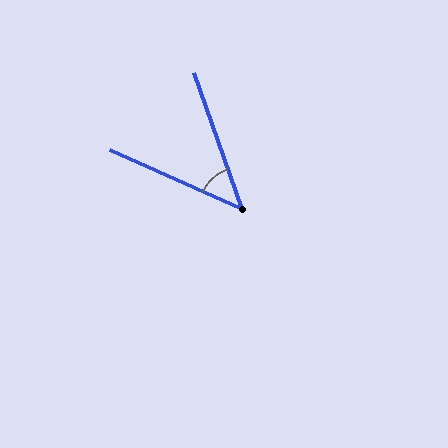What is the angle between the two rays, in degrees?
Approximately 47 degrees.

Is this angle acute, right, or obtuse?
It is acute.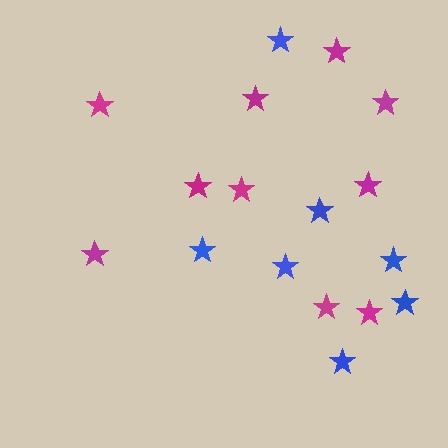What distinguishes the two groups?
There are 2 groups: one group of blue stars (7) and one group of magenta stars (10).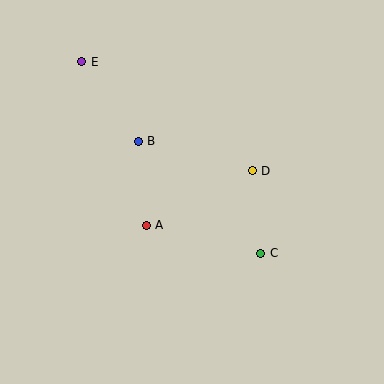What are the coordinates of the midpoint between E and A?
The midpoint between E and A is at (114, 143).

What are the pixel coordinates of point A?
Point A is at (146, 225).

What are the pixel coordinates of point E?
Point E is at (82, 62).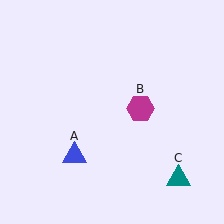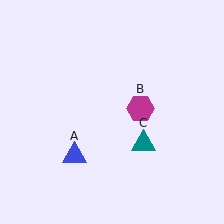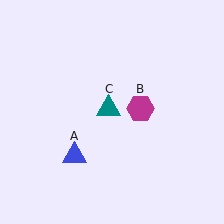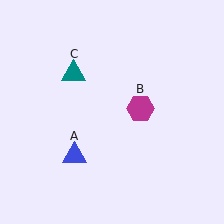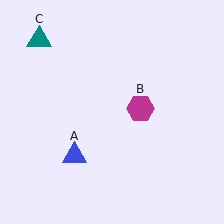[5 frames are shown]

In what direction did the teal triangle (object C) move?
The teal triangle (object C) moved up and to the left.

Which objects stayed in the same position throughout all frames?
Blue triangle (object A) and magenta hexagon (object B) remained stationary.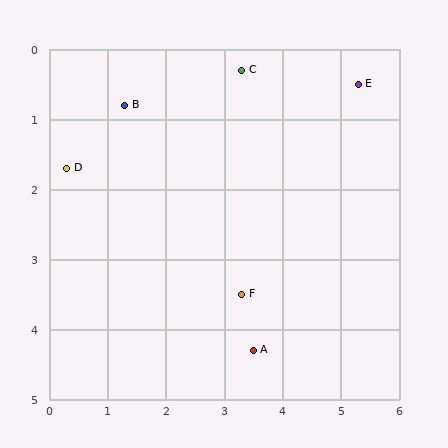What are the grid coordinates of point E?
Point E is at approximately (5.3, 0.5).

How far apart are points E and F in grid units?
Points E and F are about 3.6 grid units apart.